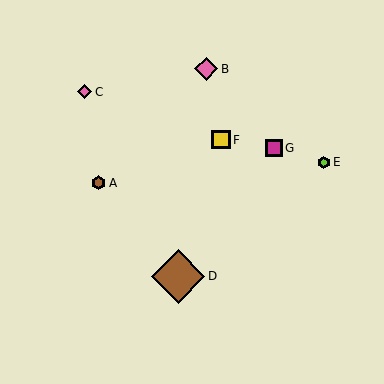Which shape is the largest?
The brown diamond (labeled D) is the largest.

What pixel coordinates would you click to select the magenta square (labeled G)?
Click at (274, 148) to select the magenta square G.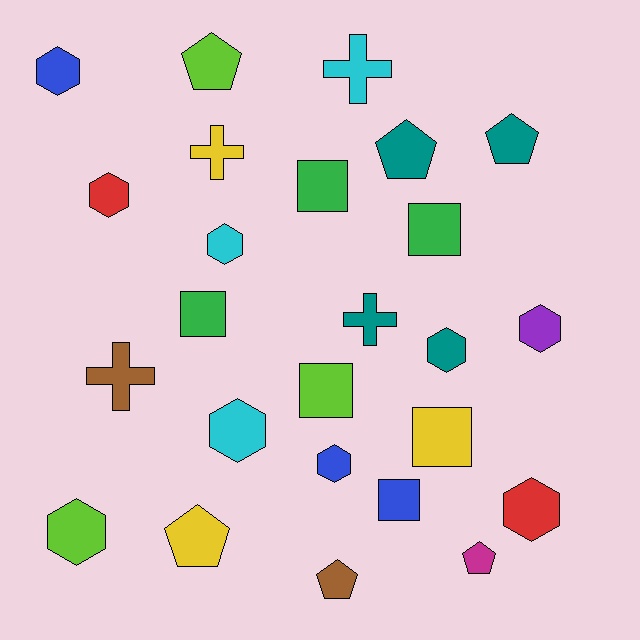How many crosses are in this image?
There are 4 crosses.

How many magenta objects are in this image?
There is 1 magenta object.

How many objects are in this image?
There are 25 objects.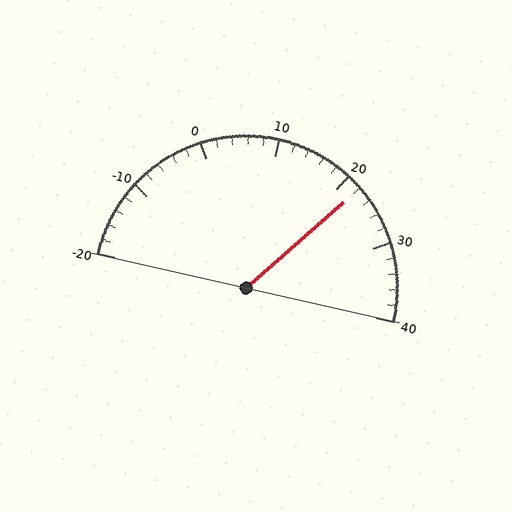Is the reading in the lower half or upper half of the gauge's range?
The reading is in the upper half of the range (-20 to 40).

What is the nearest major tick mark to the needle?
The nearest major tick mark is 20.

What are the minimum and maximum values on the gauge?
The gauge ranges from -20 to 40.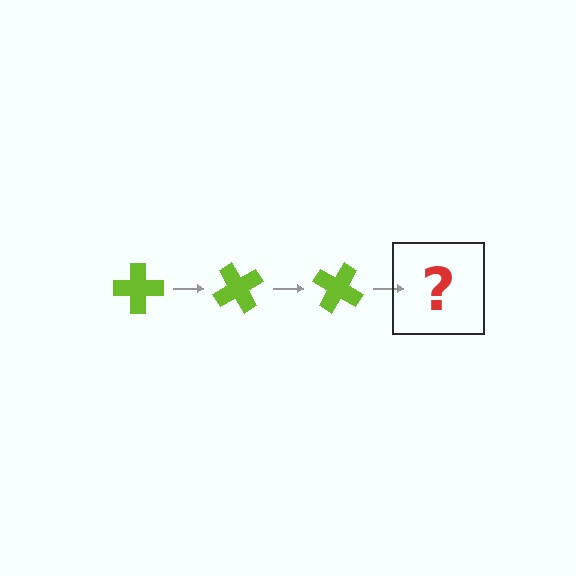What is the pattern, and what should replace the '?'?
The pattern is that the cross rotates 60 degrees each step. The '?' should be a lime cross rotated 180 degrees.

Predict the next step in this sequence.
The next step is a lime cross rotated 180 degrees.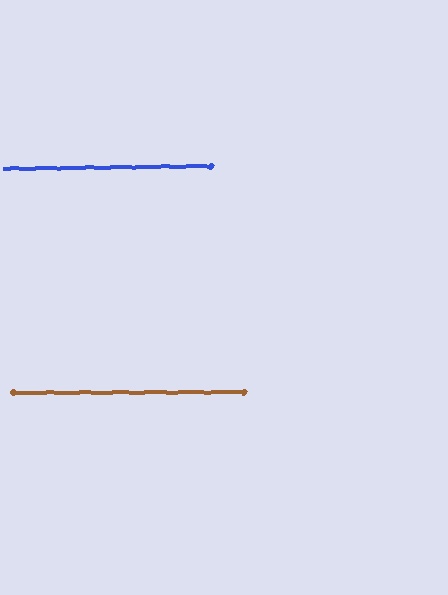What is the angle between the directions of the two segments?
Approximately 1 degree.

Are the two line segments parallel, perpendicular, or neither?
Parallel — their directions differ by only 0.6°.